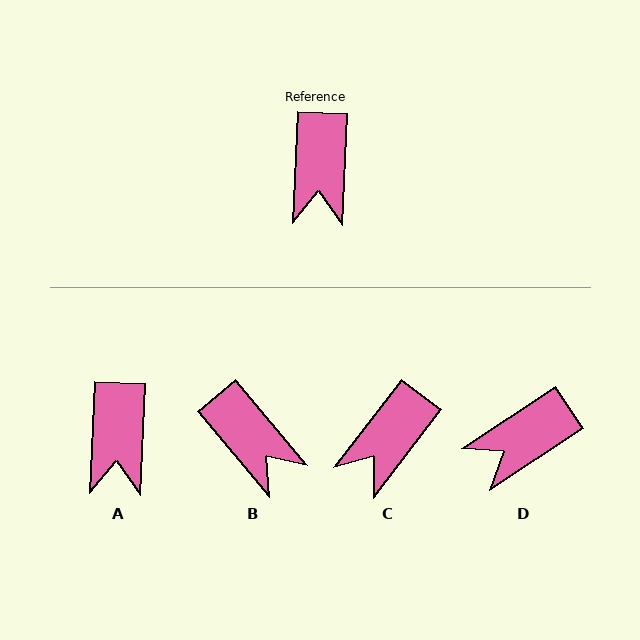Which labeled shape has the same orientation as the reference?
A.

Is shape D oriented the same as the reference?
No, it is off by about 54 degrees.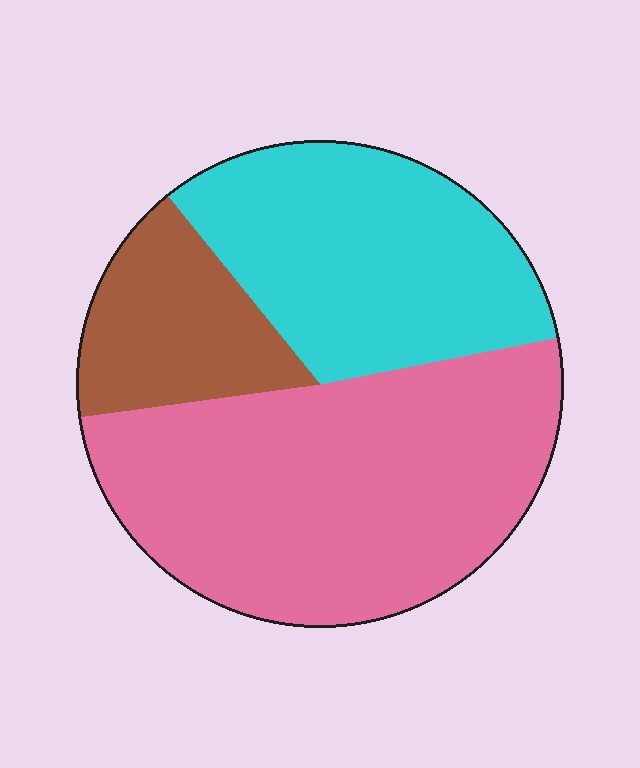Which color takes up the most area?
Pink, at roughly 50%.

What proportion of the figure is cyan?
Cyan takes up about one third (1/3) of the figure.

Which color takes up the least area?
Brown, at roughly 15%.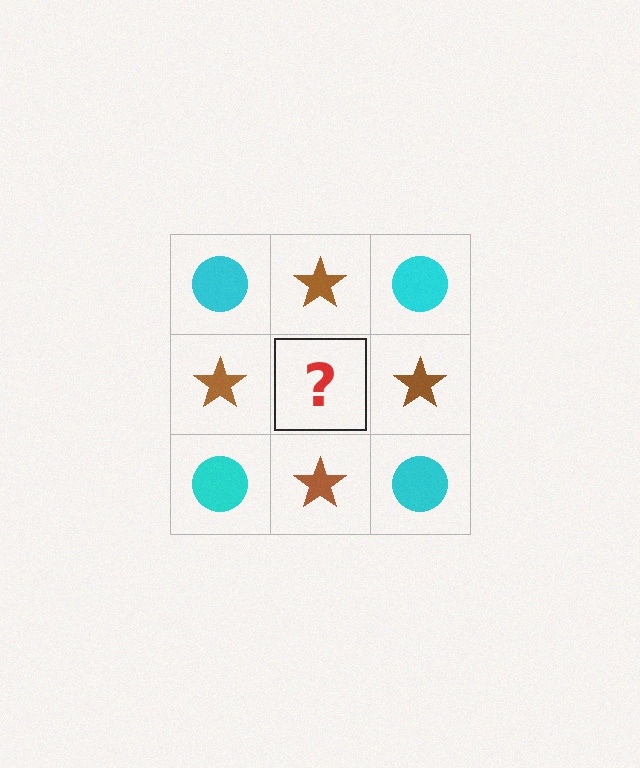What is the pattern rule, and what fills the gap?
The rule is that it alternates cyan circle and brown star in a checkerboard pattern. The gap should be filled with a cyan circle.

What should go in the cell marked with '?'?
The missing cell should contain a cyan circle.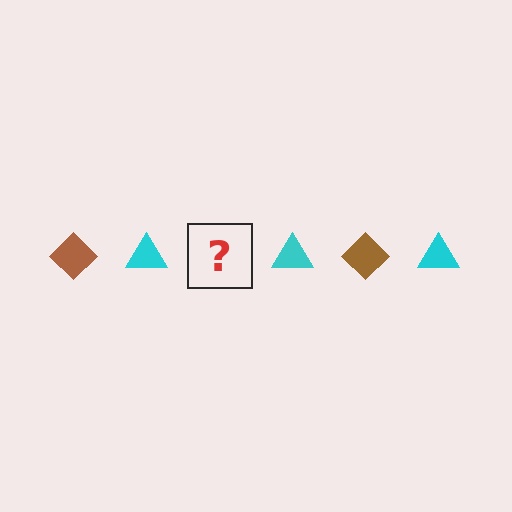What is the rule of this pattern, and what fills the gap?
The rule is that the pattern alternates between brown diamond and cyan triangle. The gap should be filled with a brown diamond.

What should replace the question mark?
The question mark should be replaced with a brown diamond.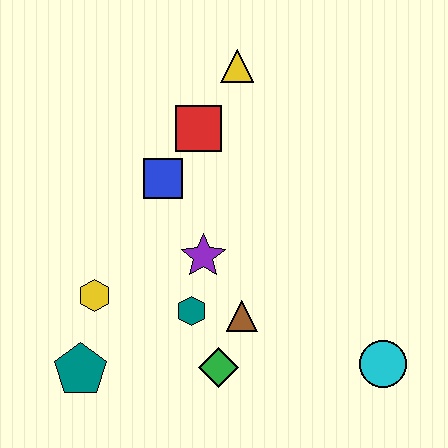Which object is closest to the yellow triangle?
The red square is closest to the yellow triangle.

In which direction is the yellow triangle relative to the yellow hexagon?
The yellow triangle is above the yellow hexagon.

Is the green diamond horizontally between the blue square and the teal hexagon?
No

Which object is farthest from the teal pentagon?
The yellow triangle is farthest from the teal pentagon.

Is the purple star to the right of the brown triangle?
No